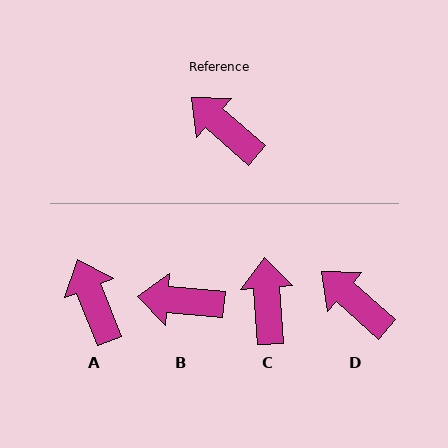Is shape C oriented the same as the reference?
No, it is off by about 45 degrees.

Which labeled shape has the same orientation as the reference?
D.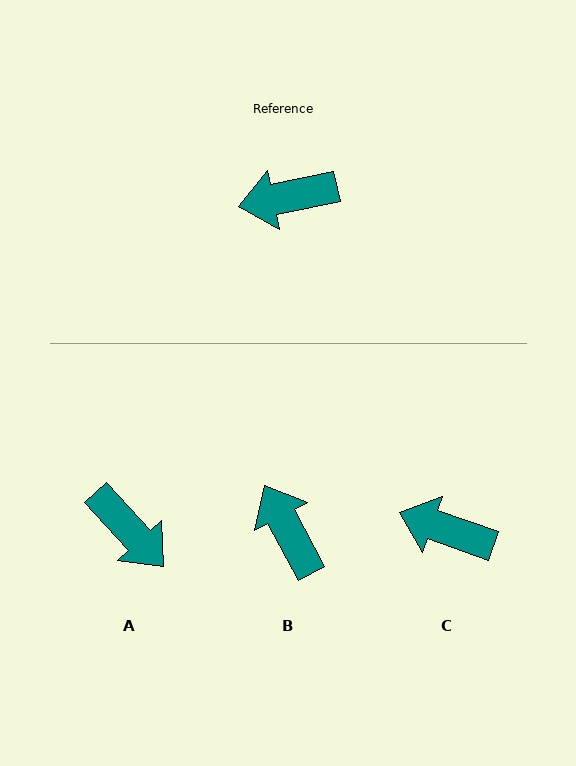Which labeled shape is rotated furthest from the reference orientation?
A, about 121 degrees away.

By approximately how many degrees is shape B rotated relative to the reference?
Approximately 74 degrees clockwise.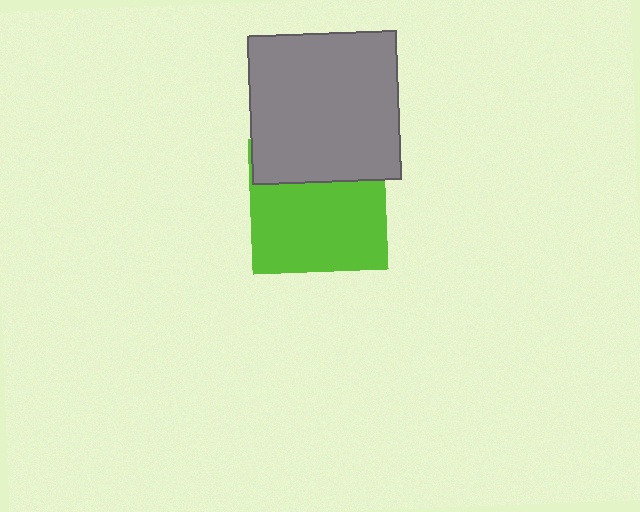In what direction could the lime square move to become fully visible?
The lime square could move down. That would shift it out from behind the gray square entirely.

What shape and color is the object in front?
The object in front is a gray square.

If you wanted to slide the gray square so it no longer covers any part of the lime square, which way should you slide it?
Slide it up — that is the most direct way to separate the two shapes.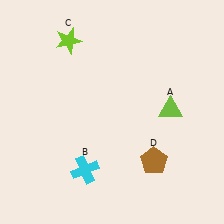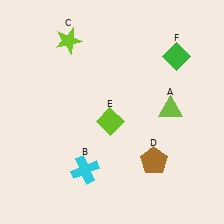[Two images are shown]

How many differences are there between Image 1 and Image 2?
There are 2 differences between the two images.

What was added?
A lime diamond (E), a green diamond (F) were added in Image 2.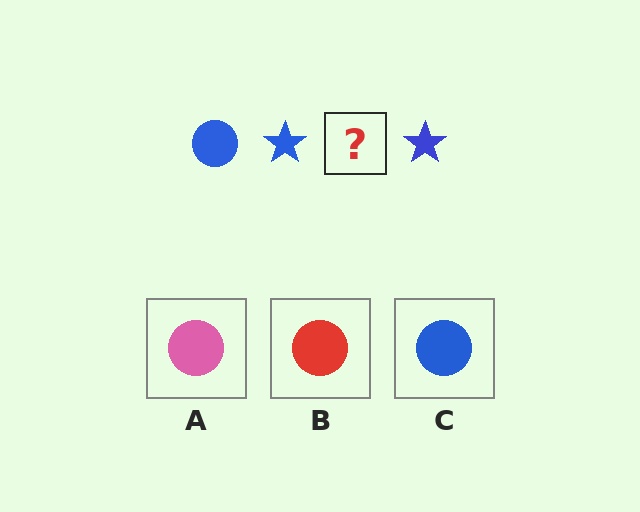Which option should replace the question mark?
Option C.